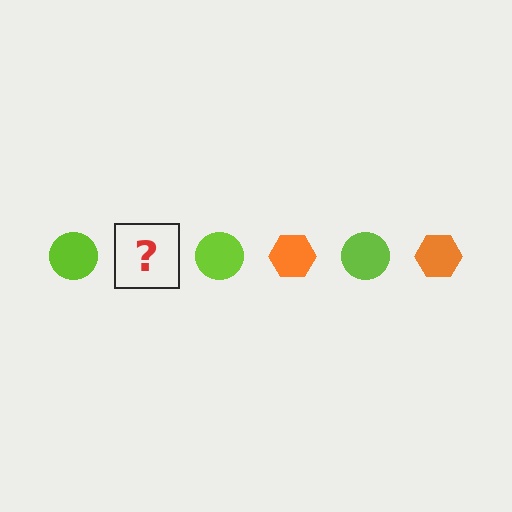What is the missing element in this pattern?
The missing element is an orange hexagon.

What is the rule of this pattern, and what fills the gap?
The rule is that the pattern alternates between lime circle and orange hexagon. The gap should be filled with an orange hexagon.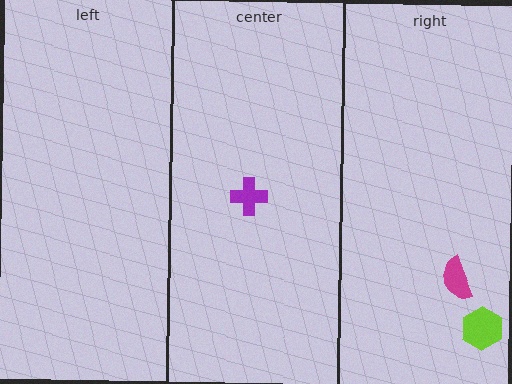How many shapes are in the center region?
1.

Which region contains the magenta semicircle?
The right region.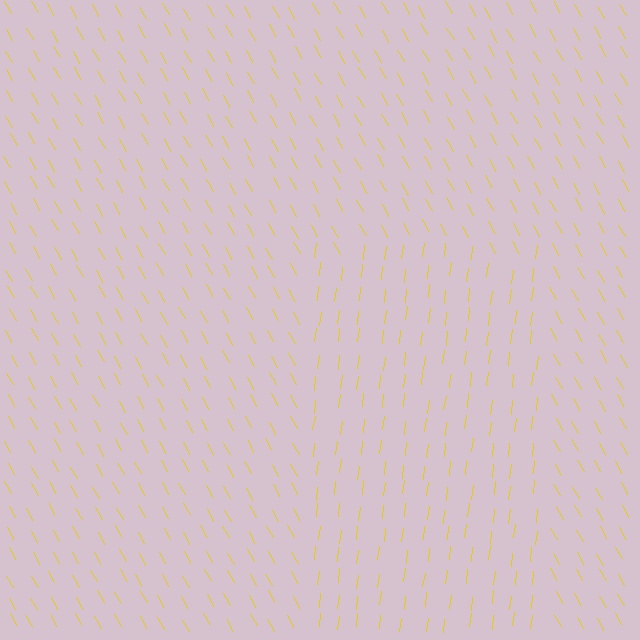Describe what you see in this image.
The image is filled with small yellow line segments. A rectangle region in the image has lines oriented differently from the surrounding lines, creating a visible texture boundary.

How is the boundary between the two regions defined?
The boundary is defined purely by a change in line orientation (approximately 36 degrees difference). All lines are the same color and thickness.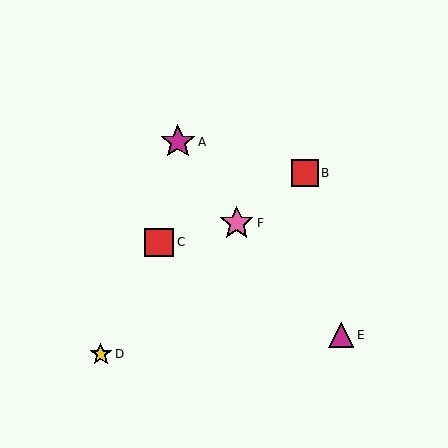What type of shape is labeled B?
Shape B is a red square.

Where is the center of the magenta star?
The center of the magenta star is at (178, 142).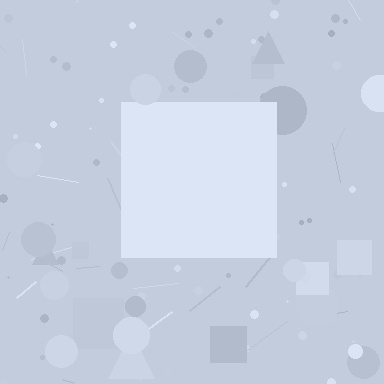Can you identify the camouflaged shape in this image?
The camouflaged shape is a square.